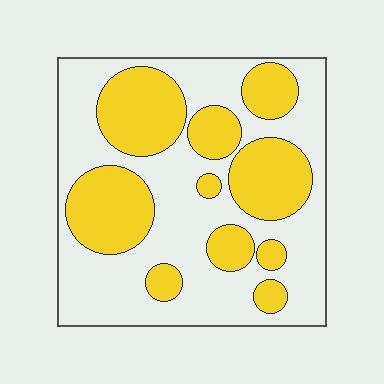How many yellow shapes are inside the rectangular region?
10.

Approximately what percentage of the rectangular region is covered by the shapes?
Approximately 40%.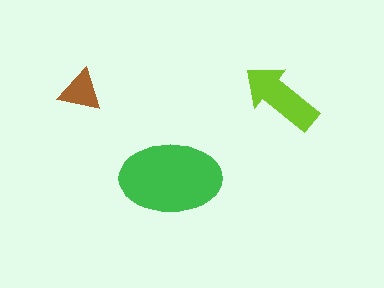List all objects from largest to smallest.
The green ellipse, the lime arrow, the brown triangle.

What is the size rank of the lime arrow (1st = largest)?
2nd.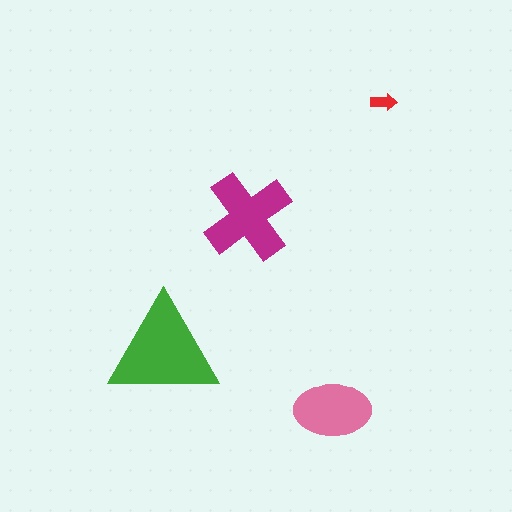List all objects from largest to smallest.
The green triangle, the magenta cross, the pink ellipse, the red arrow.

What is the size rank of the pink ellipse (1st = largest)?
3rd.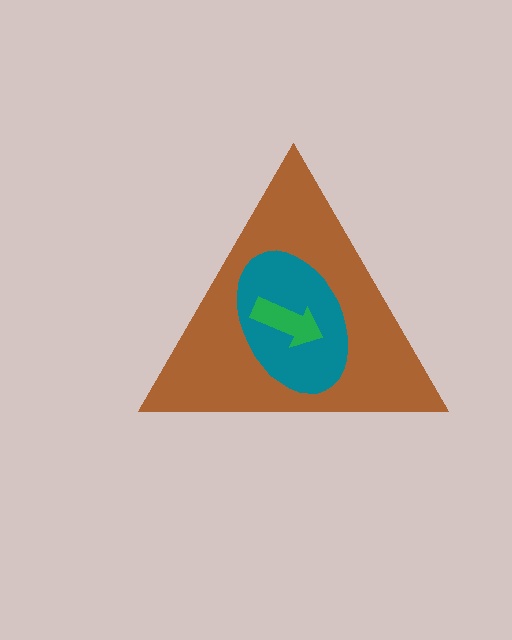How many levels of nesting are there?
3.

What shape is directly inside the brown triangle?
The teal ellipse.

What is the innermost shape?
The green arrow.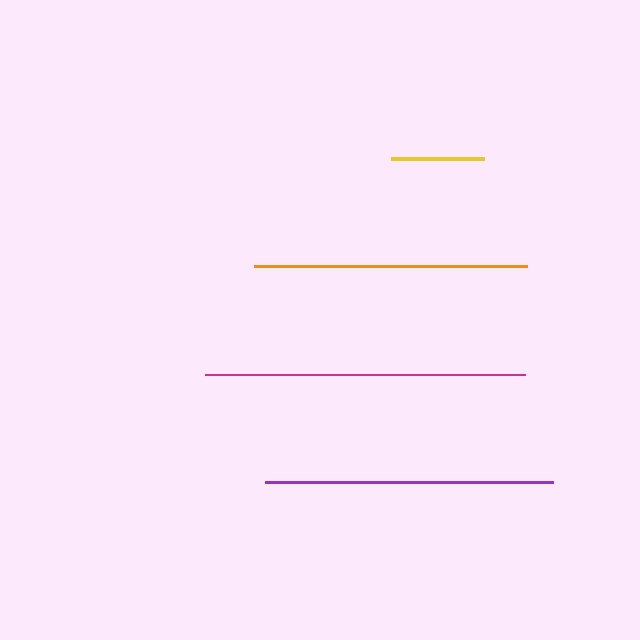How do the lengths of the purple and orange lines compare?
The purple and orange lines are approximately the same length.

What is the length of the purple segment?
The purple segment is approximately 288 pixels long.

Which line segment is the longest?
The magenta line is the longest at approximately 320 pixels.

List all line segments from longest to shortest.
From longest to shortest: magenta, purple, orange, yellow.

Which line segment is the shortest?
The yellow line is the shortest at approximately 94 pixels.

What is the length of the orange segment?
The orange segment is approximately 273 pixels long.